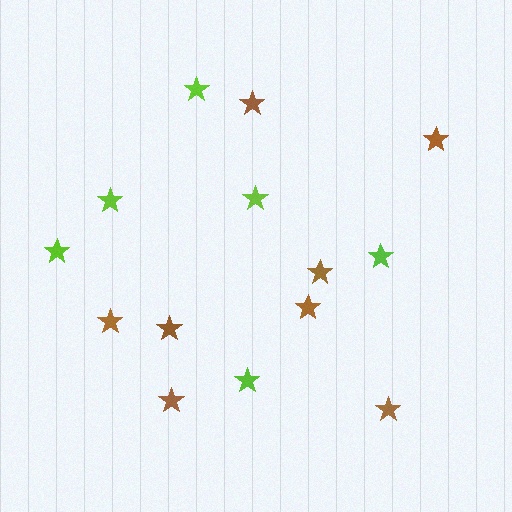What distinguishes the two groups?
There are 2 groups: one group of lime stars (6) and one group of brown stars (8).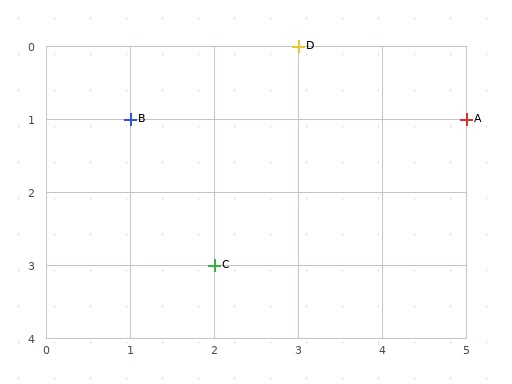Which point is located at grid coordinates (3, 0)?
Point D is at (3, 0).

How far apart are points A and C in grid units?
Points A and C are 3 columns and 2 rows apart (about 3.6 grid units diagonally).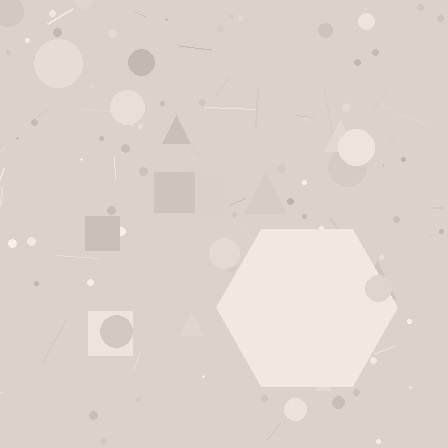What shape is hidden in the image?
A hexagon is hidden in the image.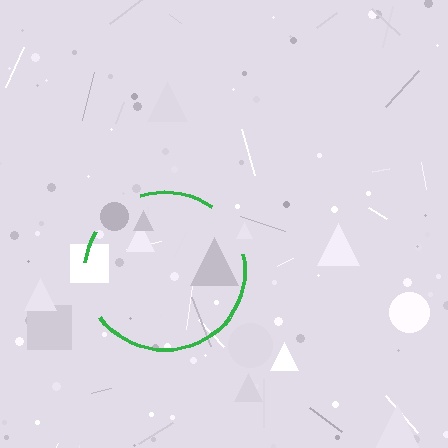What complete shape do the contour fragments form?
The contour fragments form a circle.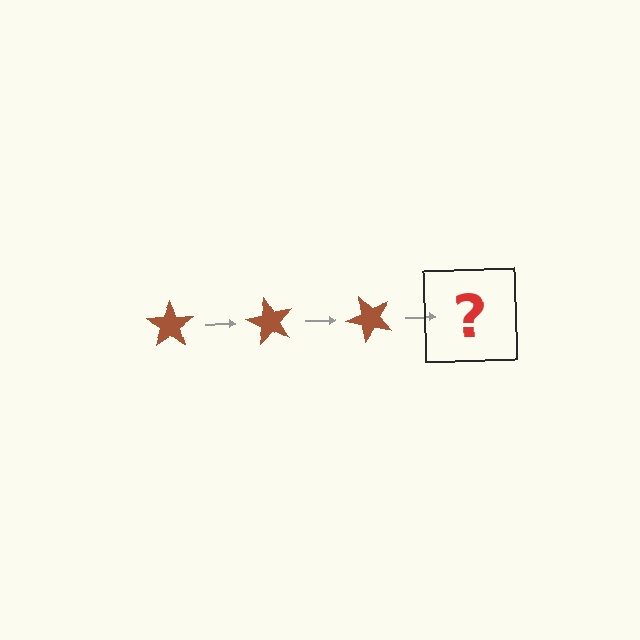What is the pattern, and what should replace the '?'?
The pattern is that the star rotates 60 degrees each step. The '?' should be a brown star rotated 180 degrees.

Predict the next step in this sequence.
The next step is a brown star rotated 180 degrees.